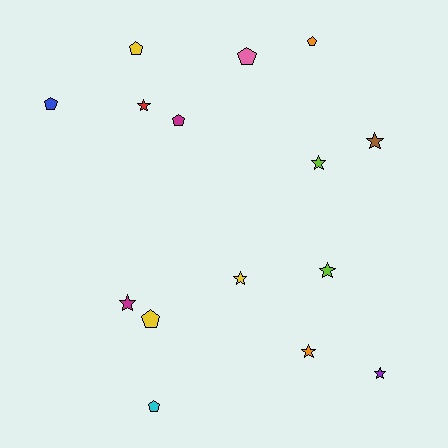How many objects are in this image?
There are 15 objects.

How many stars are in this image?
There are 8 stars.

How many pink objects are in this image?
There is 1 pink object.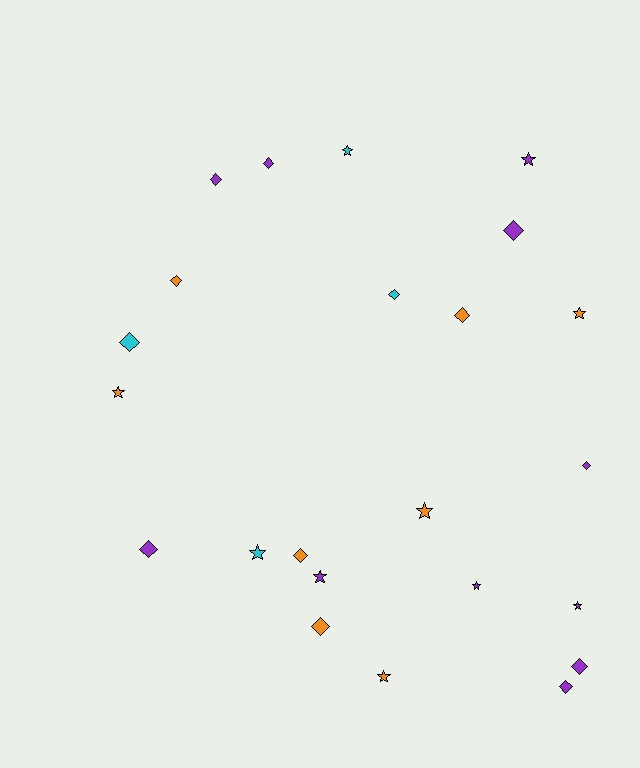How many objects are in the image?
There are 23 objects.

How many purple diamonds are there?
There are 7 purple diamonds.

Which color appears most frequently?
Purple, with 11 objects.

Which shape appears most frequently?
Diamond, with 13 objects.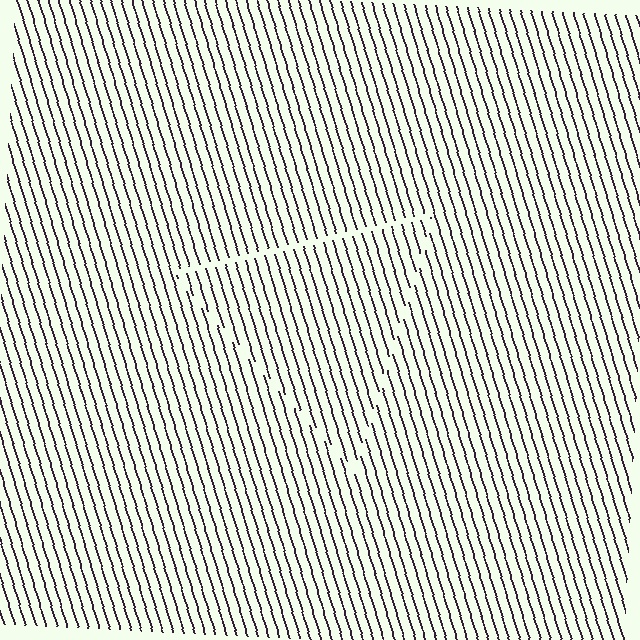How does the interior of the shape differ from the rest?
The interior of the shape contains the same grating, shifted by half a period — the contour is defined by the phase discontinuity where line-ends from the inner and outer gratings abut.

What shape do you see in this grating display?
An illusory triangle. The interior of the shape contains the same grating, shifted by half a period — the contour is defined by the phase discontinuity where line-ends from the inner and outer gratings abut.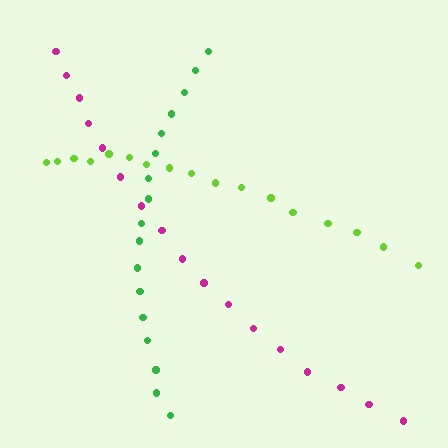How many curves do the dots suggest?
There are 3 distinct paths.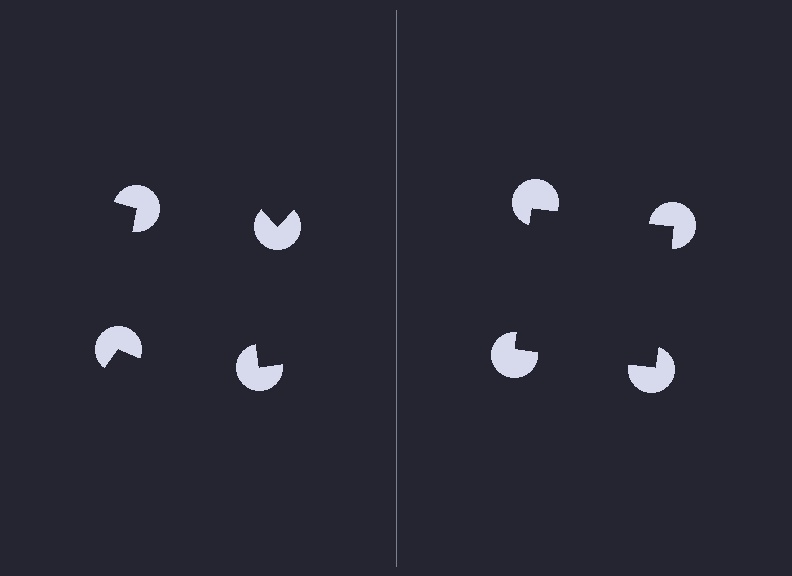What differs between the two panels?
The pac-man discs are positioned identically on both sides; only the wedge orientations differ. On the right they align to a square; on the left they are misaligned.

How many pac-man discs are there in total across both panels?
8 — 4 on each side.